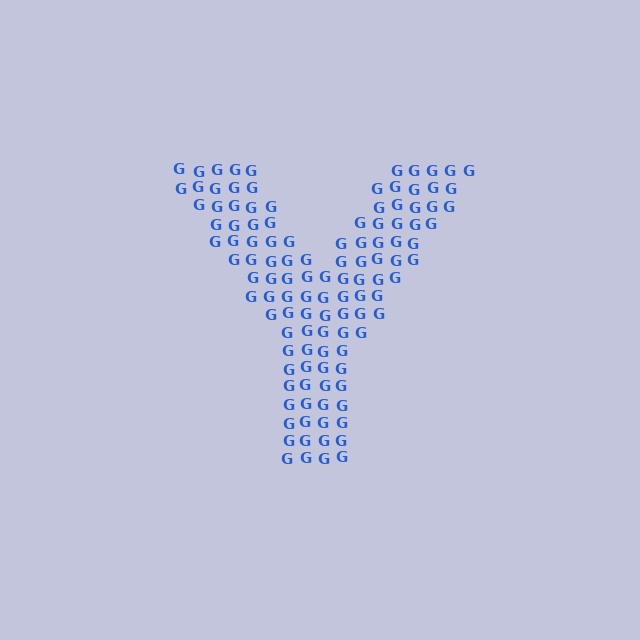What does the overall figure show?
The overall figure shows the letter Y.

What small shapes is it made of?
It is made of small letter G's.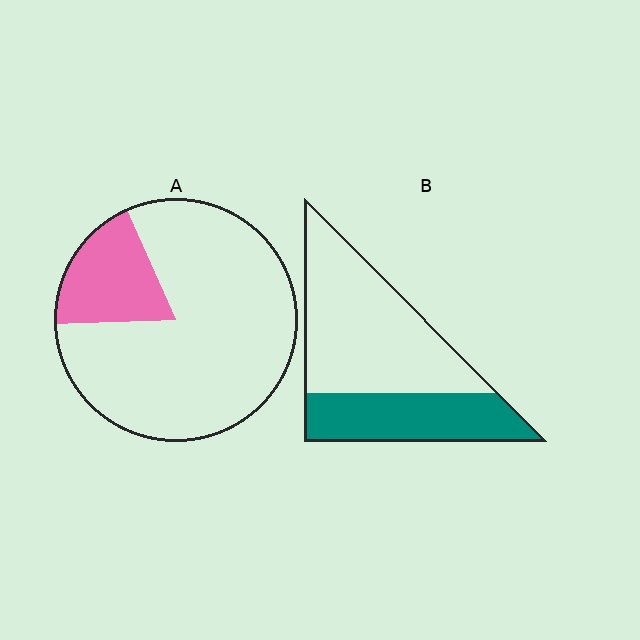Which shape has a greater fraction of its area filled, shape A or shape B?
Shape B.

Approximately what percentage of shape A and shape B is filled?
A is approximately 20% and B is approximately 35%.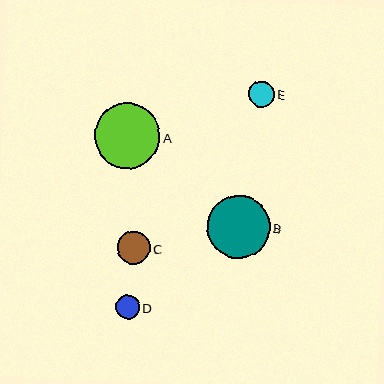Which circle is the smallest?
Circle D is the smallest with a size of approximately 24 pixels.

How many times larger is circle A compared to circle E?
Circle A is approximately 2.6 times the size of circle E.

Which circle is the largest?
Circle A is the largest with a size of approximately 65 pixels.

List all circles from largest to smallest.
From largest to smallest: A, B, C, E, D.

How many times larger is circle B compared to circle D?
Circle B is approximately 2.6 times the size of circle D.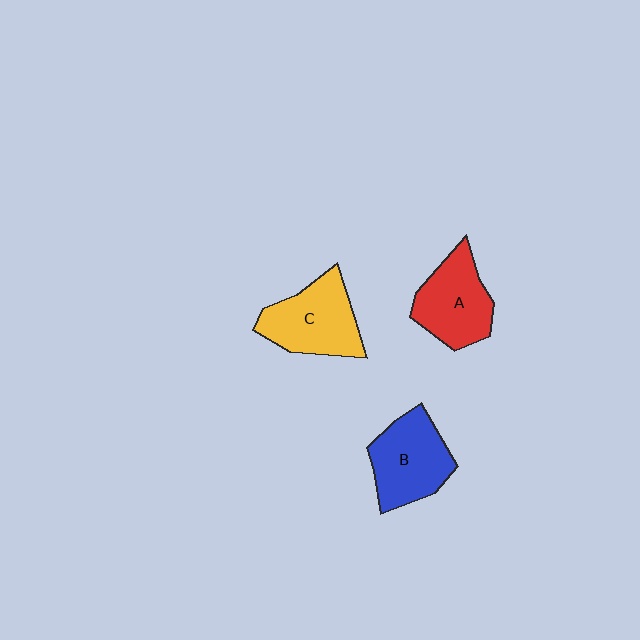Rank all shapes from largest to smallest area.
From largest to smallest: C (yellow), B (blue), A (red).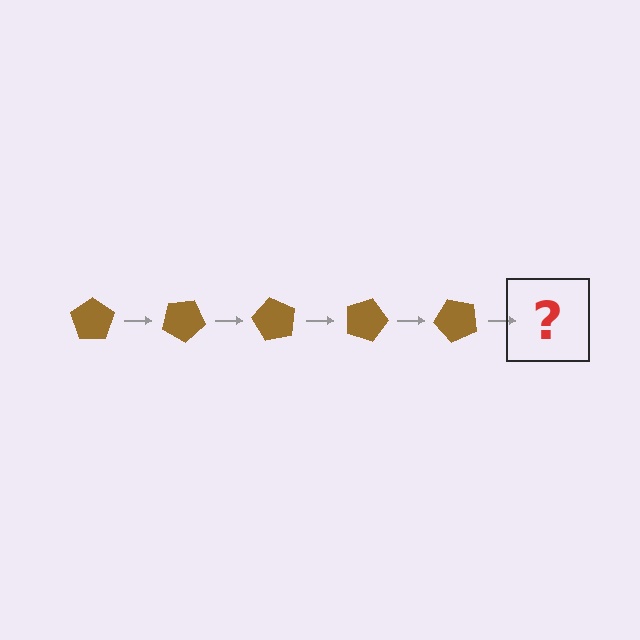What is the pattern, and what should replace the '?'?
The pattern is that the pentagon rotates 30 degrees each step. The '?' should be a brown pentagon rotated 150 degrees.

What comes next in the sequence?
The next element should be a brown pentagon rotated 150 degrees.